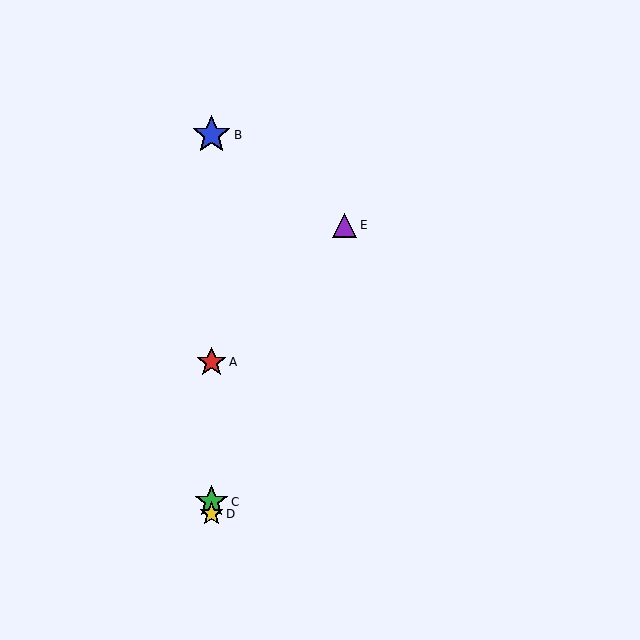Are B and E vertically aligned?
No, B is at x≈211 and E is at x≈344.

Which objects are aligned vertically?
Objects A, B, C, D are aligned vertically.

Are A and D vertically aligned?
Yes, both are at x≈211.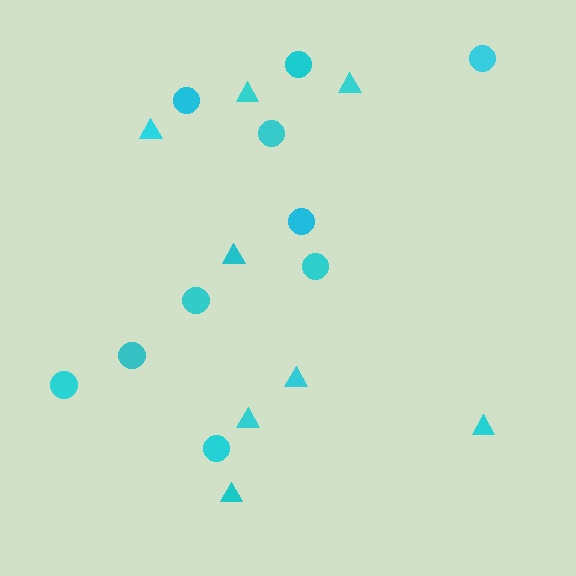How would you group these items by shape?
There are 2 groups: one group of circles (10) and one group of triangles (8).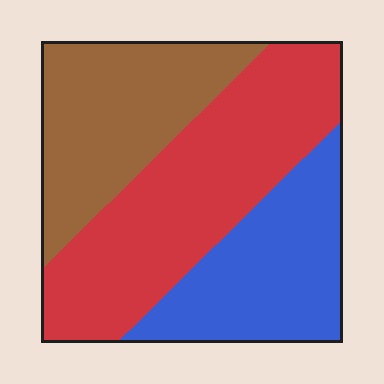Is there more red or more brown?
Red.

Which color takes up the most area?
Red, at roughly 45%.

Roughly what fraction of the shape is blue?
Blue covers roughly 30% of the shape.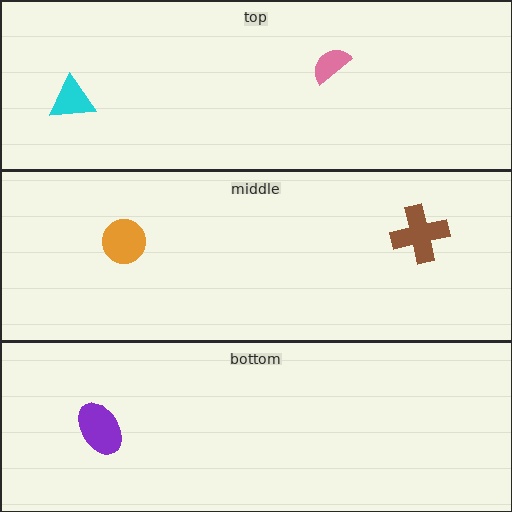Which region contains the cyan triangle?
The top region.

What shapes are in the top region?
The pink semicircle, the cyan triangle.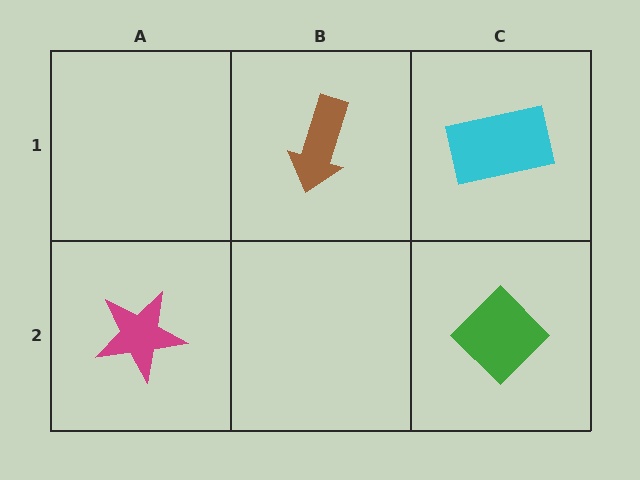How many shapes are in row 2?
2 shapes.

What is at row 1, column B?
A brown arrow.